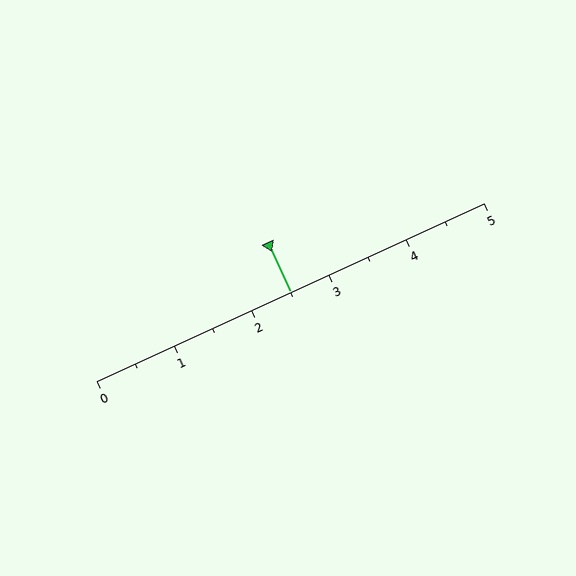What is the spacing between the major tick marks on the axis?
The major ticks are spaced 1 apart.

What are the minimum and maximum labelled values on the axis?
The axis runs from 0 to 5.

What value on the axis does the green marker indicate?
The marker indicates approximately 2.5.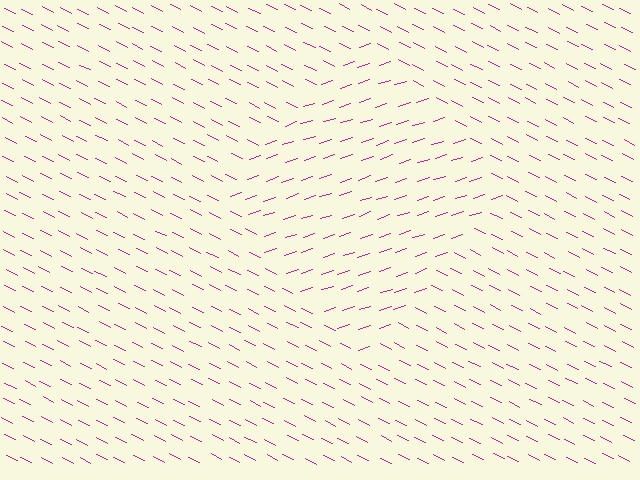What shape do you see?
I see a diamond.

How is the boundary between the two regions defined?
The boundary is defined purely by a change in line orientation (approximately 45 degrees difference). All lines are the same color and thickness.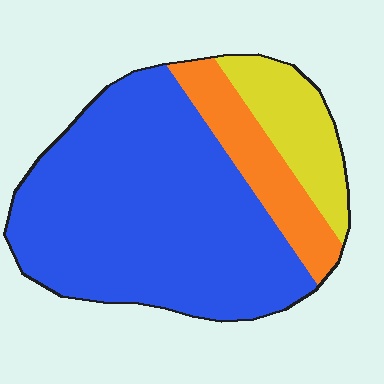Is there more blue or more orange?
Blue.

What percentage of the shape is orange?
Orange covers 15% of the shape.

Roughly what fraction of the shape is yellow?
Yellow covers around 15% of the shape.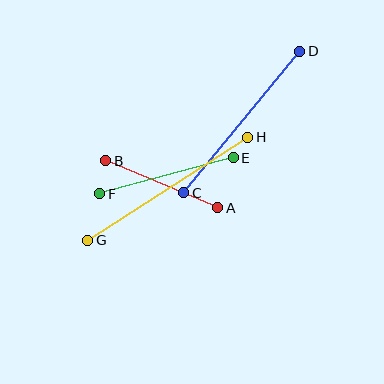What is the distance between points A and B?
The distance is approximately 122 pixels.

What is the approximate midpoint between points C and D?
The midpoint is at approximately (242, 122) pixels.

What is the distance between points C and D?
The distance is approximately 183 pixels.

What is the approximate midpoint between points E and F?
The midpoint is at approximately (166, 176) pixels.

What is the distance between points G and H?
The distance is approximately 190 pixels.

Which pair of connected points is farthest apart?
Points G and H are farthest apart.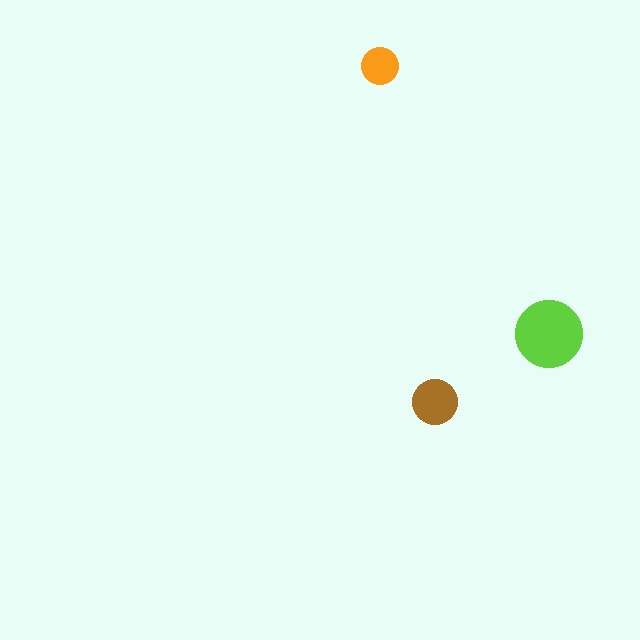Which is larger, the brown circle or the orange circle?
The brown one.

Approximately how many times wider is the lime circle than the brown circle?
About 1.5 times wider.